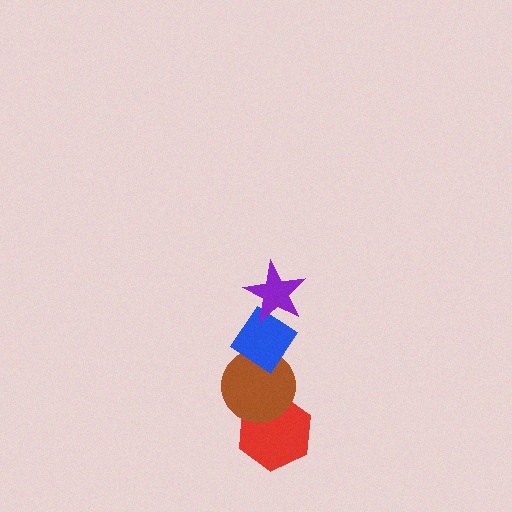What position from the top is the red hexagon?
The red hexagon is 4th from the top.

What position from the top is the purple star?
The purple star is 1st from the top.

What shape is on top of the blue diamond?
The purple star is on top of the blue diamond.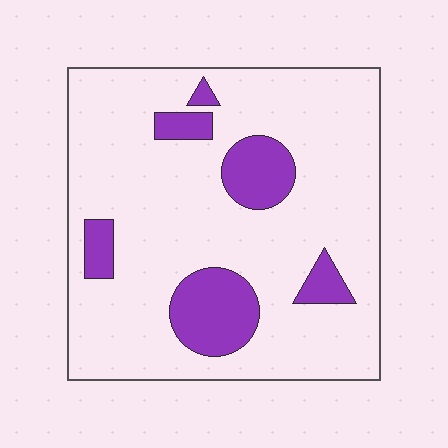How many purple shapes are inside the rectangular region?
6.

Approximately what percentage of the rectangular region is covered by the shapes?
Approximately 15%.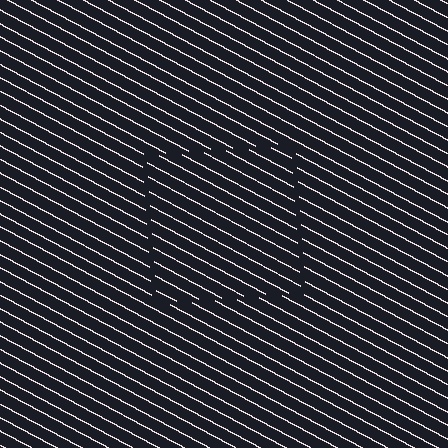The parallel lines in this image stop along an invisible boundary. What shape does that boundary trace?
An illusory square. The interior of the shape contains the same grating, shifted by half a period — the contour is defined by the phase discontinuity where line-ends from the inner and outer gratings abut.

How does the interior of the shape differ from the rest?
The interior of the shape contains the same grating, shifted by half a period — the contour is defined by the phase discontinuity where line-ends from the inner and outer gratings abut.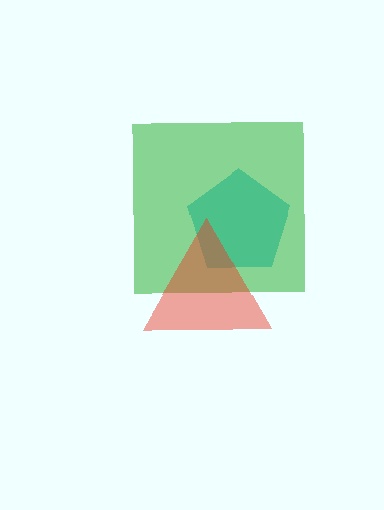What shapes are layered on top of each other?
The layered shapes are: a cyan pentagon, a green square, a red triangle.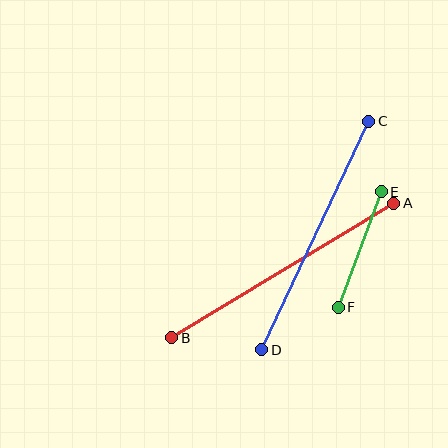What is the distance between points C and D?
The distance is approximately 252 pixels.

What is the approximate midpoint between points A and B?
The midpoint is at approximately (283, 270) pixels.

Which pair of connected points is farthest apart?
Points A and B are farthest apart.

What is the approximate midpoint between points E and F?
The midpoint is at approximately (360, 250) pixels.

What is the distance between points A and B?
The distance is approximately 260 pixels.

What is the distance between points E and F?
The distance is approximately 123 pixels.